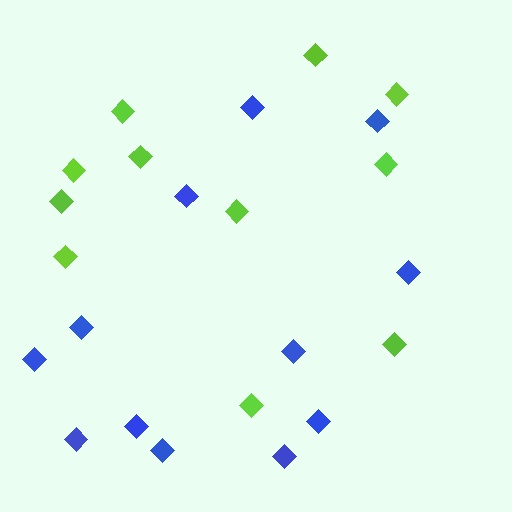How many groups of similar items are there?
There are 2 groups: one group of lime diamonds (11) and one group of blue diamonds (12).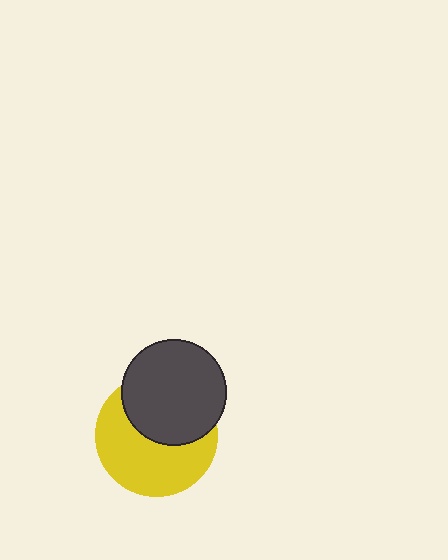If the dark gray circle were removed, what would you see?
You would see the complete yellow circle.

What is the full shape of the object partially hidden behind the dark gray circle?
The partially hidden object is a yellow circle.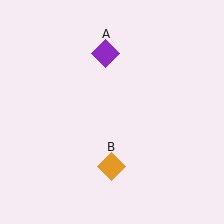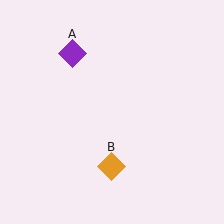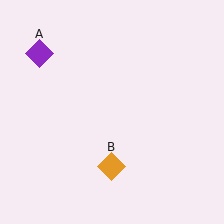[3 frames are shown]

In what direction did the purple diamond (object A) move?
The purple diamond (object A) moved left.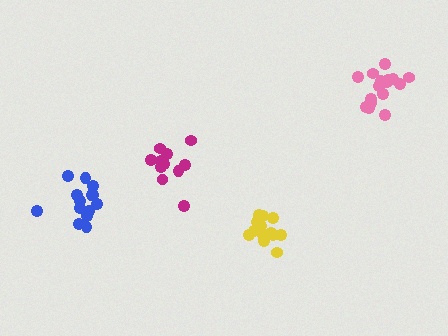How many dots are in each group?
Group 1: 14 dots, Group 2: 11 dots, Group 3: 16 dots, Group 4: 15 dots (56 total).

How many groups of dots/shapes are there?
There are 4 groups.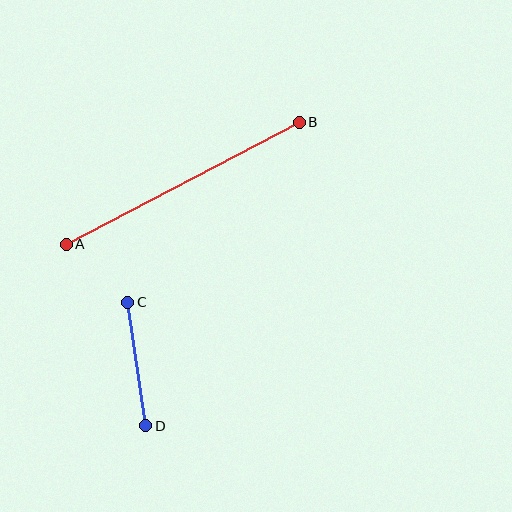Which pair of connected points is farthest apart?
Points A and B are farthest apart.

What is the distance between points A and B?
The distance is approximately 263 pixels.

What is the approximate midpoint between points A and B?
The midpoint is at approximately (183, 183) pixels.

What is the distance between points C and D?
The distance is approximately 125 pixels.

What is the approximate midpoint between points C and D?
The midpoint is at approximately (137, 364) pixels.